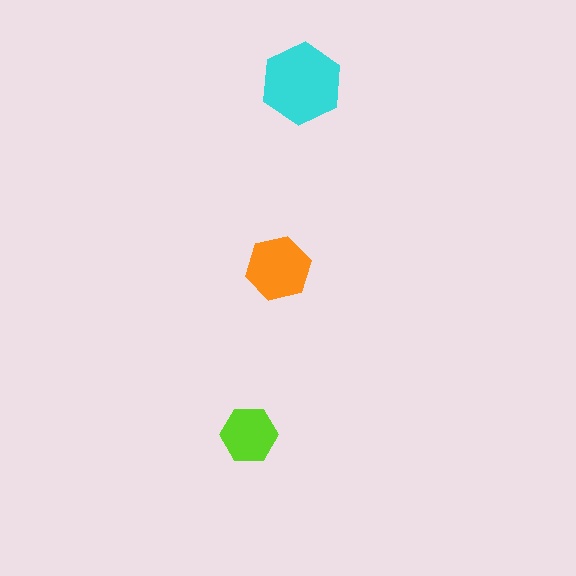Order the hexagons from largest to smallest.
the cyan one, the orange one, the lime one.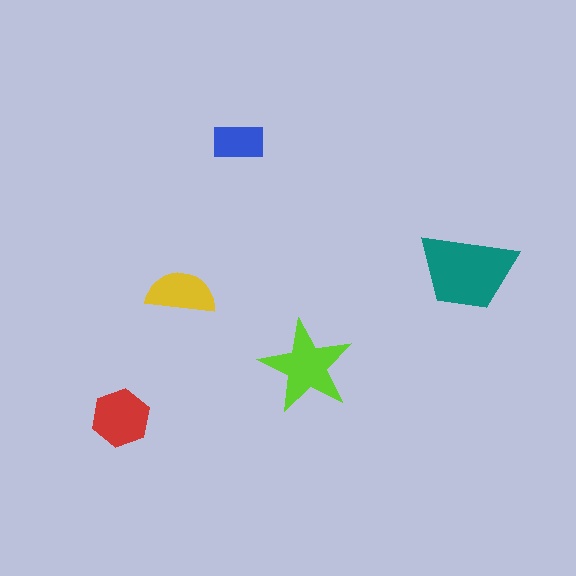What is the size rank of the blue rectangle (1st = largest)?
5th.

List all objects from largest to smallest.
The teal trapezoid, the lime star, the red hexagon, the yellow semicircle, the blue rectangle.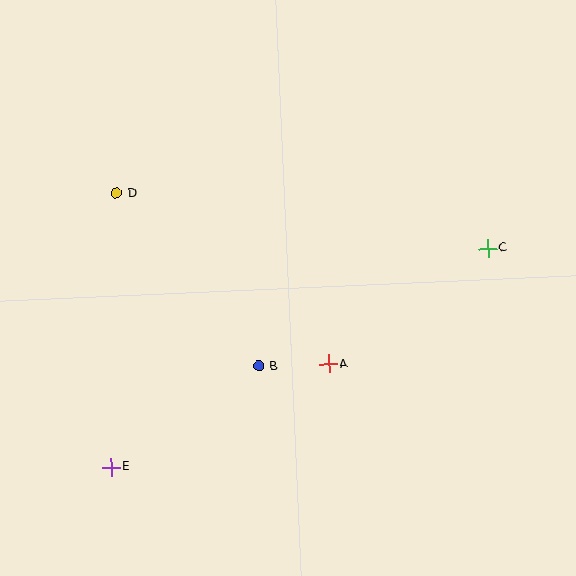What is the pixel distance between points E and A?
The distance between E and A is 241 pixels.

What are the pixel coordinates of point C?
Point C is at (488, 249).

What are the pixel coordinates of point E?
Point E is at (111, 467).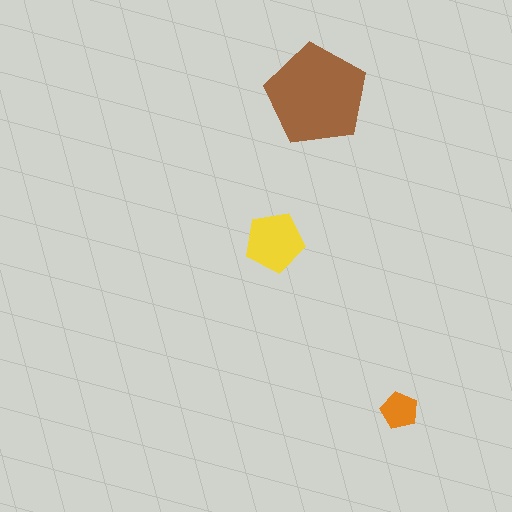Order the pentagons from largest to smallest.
the brown one, the yellow one, the orange one.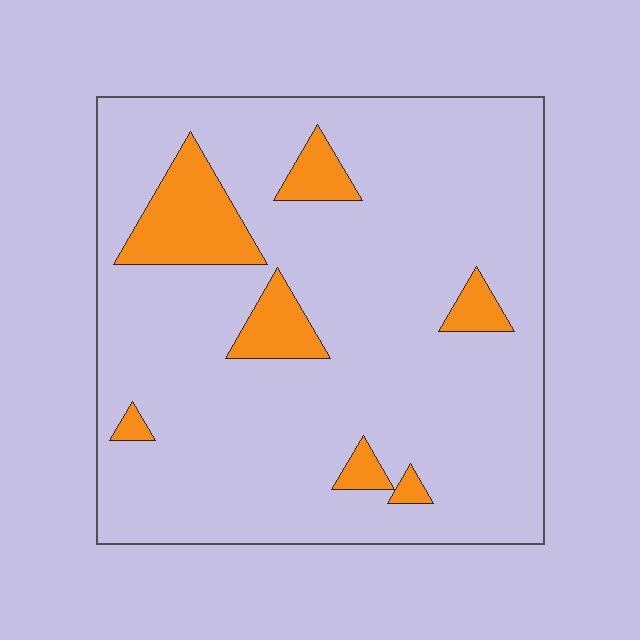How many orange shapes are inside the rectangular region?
7.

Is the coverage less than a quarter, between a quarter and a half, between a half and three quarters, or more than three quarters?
Less than a quarter.